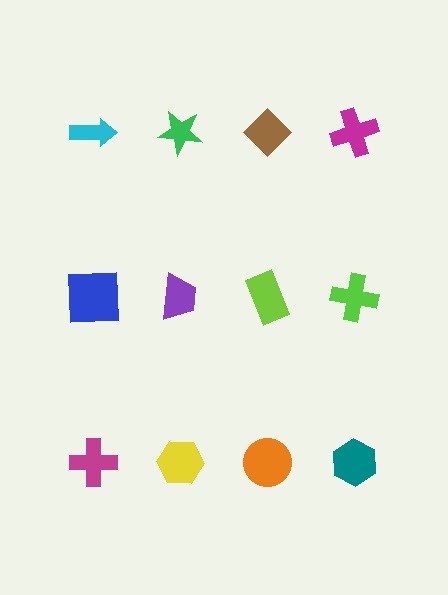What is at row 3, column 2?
A yellow hexagon.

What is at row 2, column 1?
A blue square.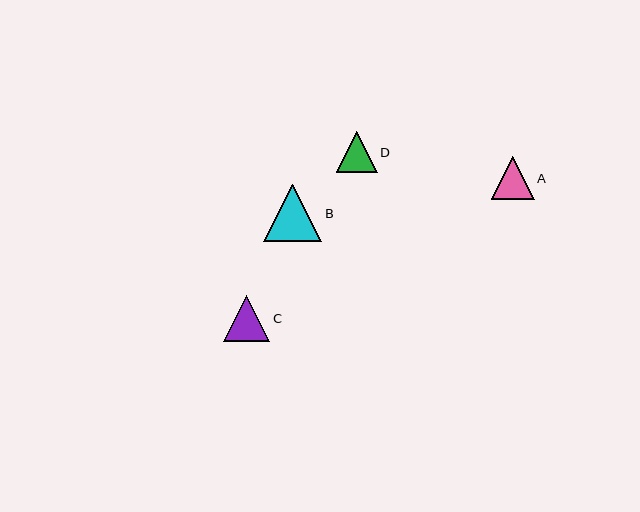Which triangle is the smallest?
Triangle D is the smallest with a size of approximately 41 pixels.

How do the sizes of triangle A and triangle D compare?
Triangle A and triangle D are approximately the same size.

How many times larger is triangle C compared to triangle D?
Triangle C is approximately 1.1 times the size of triangle D.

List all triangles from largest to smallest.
From largest to smallest: B, C, A, D.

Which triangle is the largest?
Triangle B is the largest with a size of approximately 58 pixels.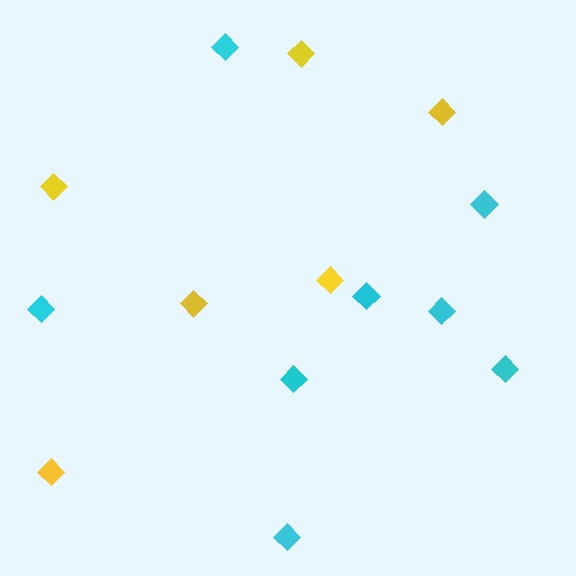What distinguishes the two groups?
There are 2 groups: one group of cyan diamonds (8) and one group of yellow diamonds (6).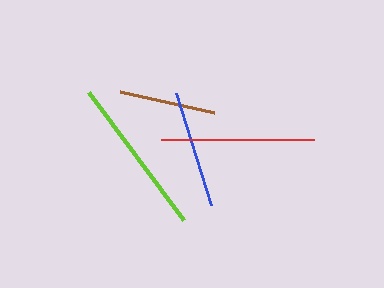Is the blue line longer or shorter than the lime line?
The lime line is longer than the blue line.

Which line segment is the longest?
The lime line is the longest at approximately 160 pixels.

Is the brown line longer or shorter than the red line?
The red line is longer than the brown line.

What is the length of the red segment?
The red segment is approximately 153 pixels long.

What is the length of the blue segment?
The blue segment is approximately 117 pixels long.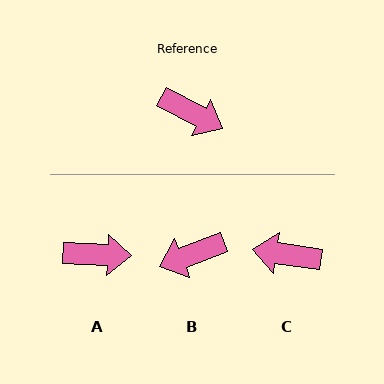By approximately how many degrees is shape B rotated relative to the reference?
Approximately 131 degrees clockwise.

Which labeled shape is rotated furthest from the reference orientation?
C, about 160 degrees away.